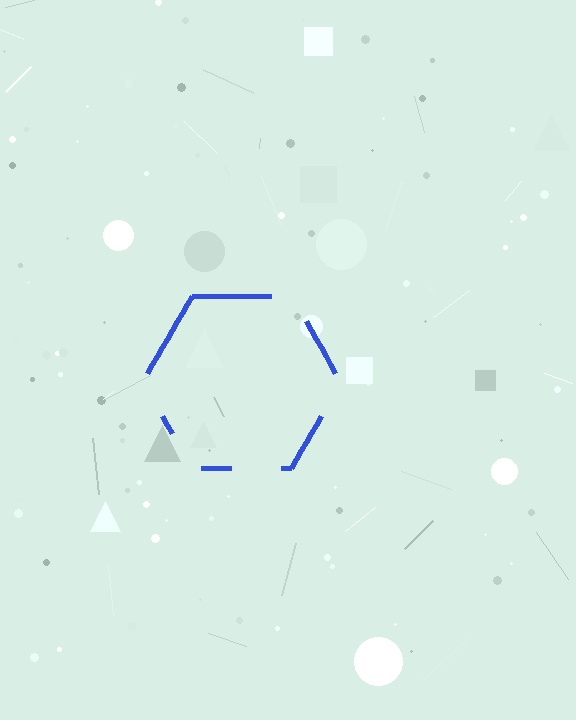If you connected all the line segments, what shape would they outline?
They would outline a hexagon.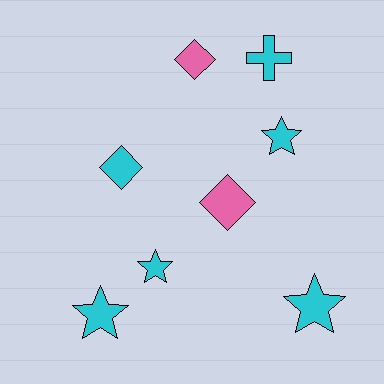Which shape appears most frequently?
Star, with 4 objects.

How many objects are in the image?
There are 8 objects.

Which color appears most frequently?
Cyan, with 6 objects.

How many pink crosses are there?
There are no pink crosses.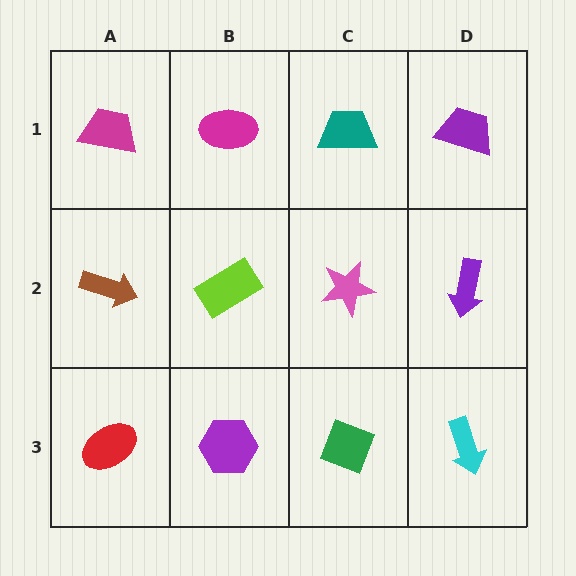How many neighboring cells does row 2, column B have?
4.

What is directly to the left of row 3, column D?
A green diamond.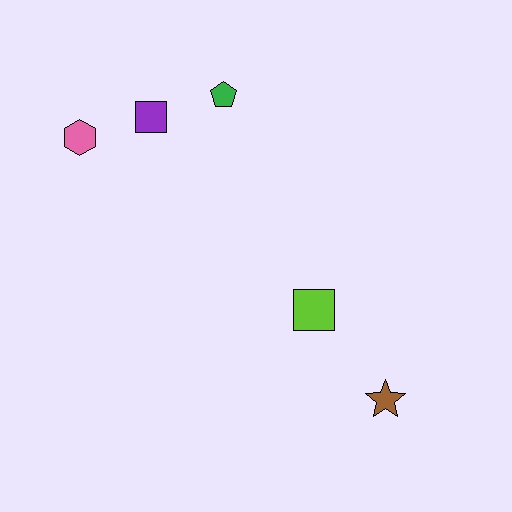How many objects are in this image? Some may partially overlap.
There are 5 objects.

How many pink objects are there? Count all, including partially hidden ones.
There is 1 pink object.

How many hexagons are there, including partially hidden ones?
There is 1 hexagon.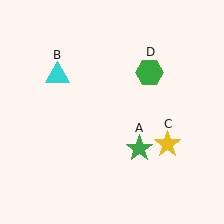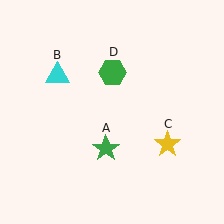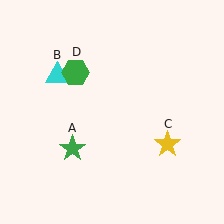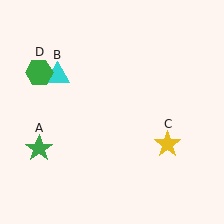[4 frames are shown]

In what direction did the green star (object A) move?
The green star (object A) moved left.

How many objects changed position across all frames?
2 objects changed position: green star (object A), green hexagon (object D).